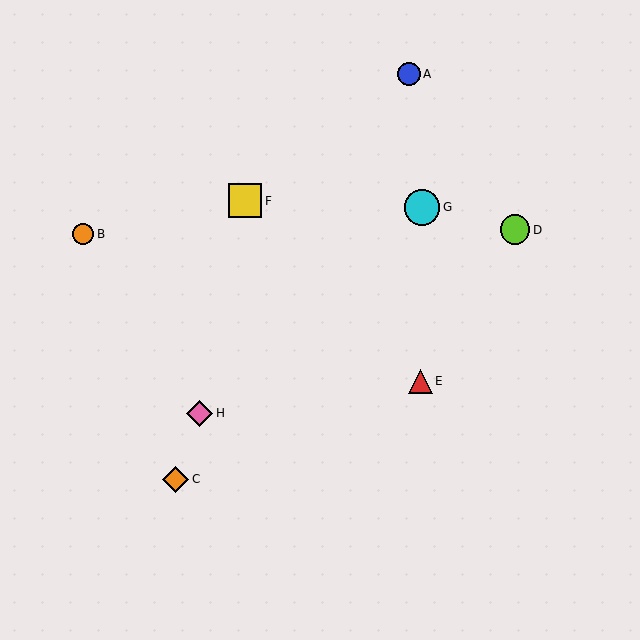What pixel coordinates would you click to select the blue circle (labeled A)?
Click at (409, 74) to select the blue circle A.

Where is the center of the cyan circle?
The center of the cyan circle is at (422, 207).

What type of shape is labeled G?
Shape G is a cyan circle.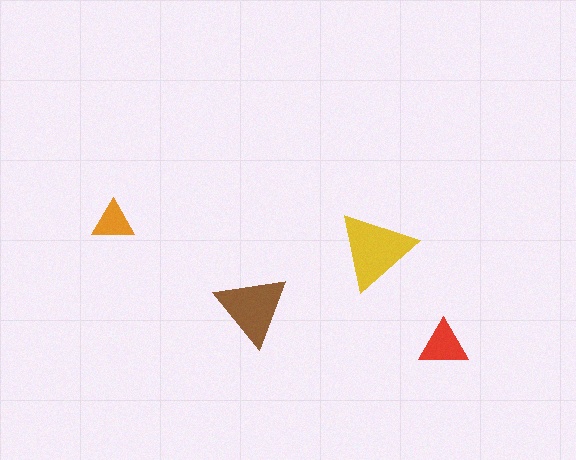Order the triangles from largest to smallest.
the yellow one, the brown one, the red one, the orange one.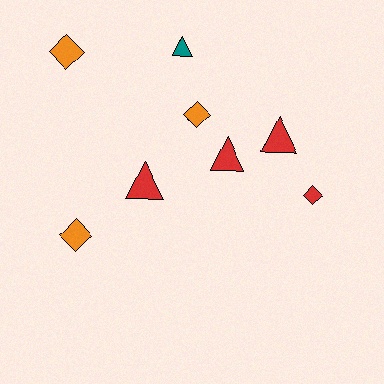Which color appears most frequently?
Red, with 4 objects.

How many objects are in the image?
There are 8 objects.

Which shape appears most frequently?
Triangle, with 4 objects.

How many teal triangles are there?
There is 1 teal triangle.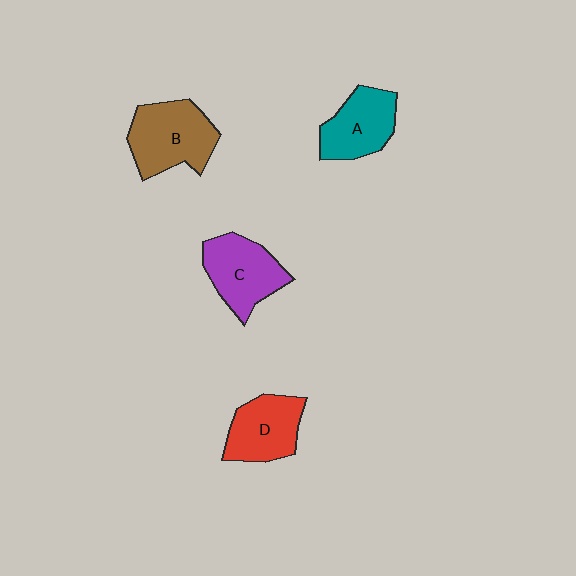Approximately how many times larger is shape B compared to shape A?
Approximately 1.3 times.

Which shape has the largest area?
Shape B (brown).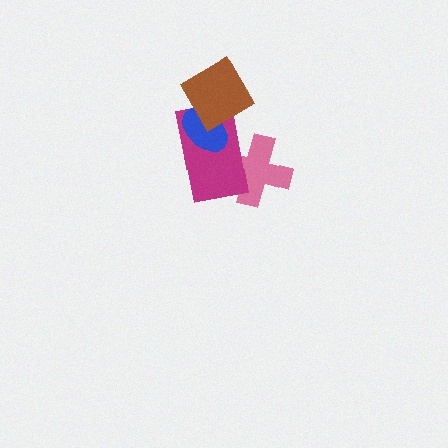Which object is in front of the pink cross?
The magenta rectangle is in front of the pink cross.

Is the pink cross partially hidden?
Yes, it is partially covered by another shape.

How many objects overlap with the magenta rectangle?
3 objects overlap with the magenta rectangle.